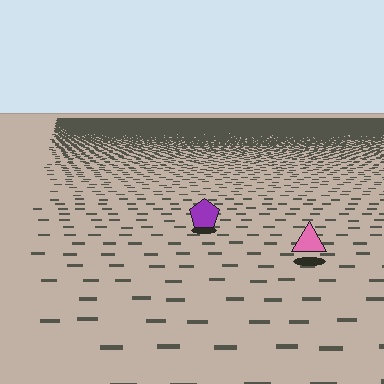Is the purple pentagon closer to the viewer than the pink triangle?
No. The pink triangle is closer — you can tell from the texture gradient: the ground texture is coarser near it.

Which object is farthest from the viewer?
The purple pentagon is farthest from the viewer. It appears smaller and the ground texture around it is denser.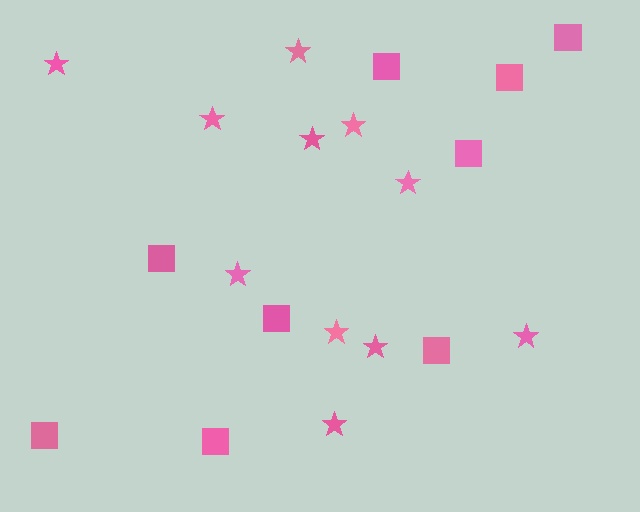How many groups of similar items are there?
There are 2 groups: one group of stars (11) and one group of squares (9).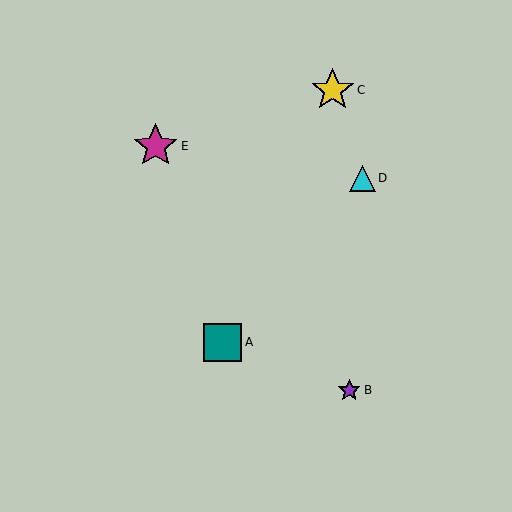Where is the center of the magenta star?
The center of the magenta star is at (156, 146).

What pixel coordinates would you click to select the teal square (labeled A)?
Click at (223, 342) to select the teal square A.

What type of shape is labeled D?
Shape D is a cyan triangle.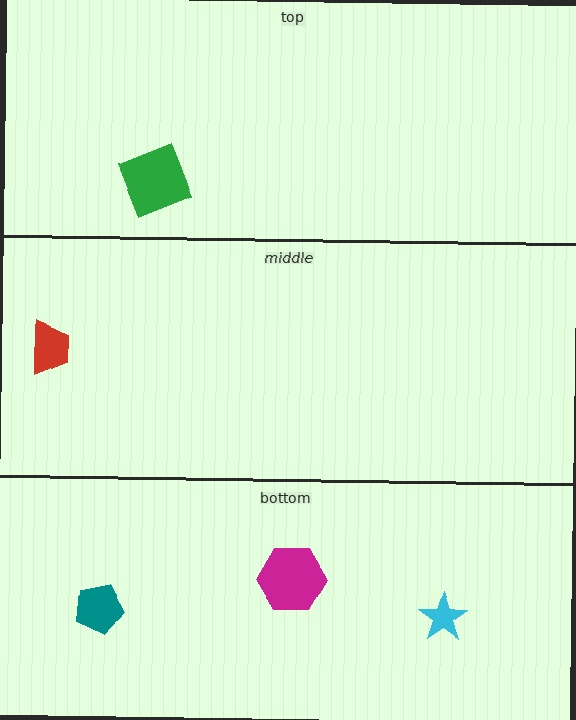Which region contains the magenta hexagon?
The bottom region.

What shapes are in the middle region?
The red trapezoid.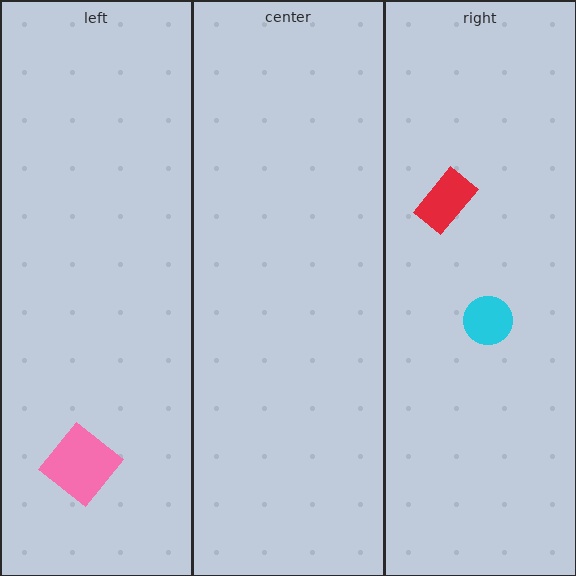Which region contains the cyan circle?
The right region.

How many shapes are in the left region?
1.